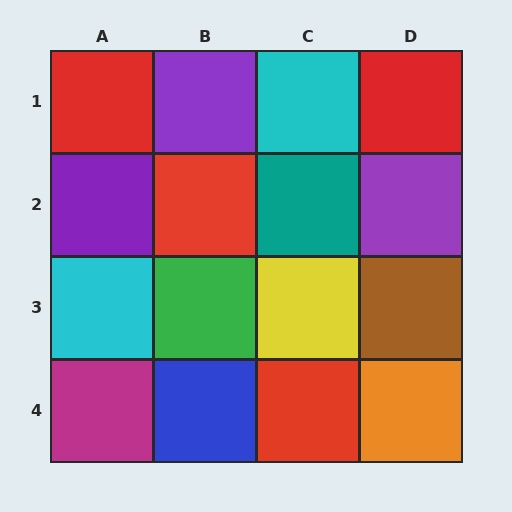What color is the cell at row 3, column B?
Green.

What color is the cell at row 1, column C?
Cyan.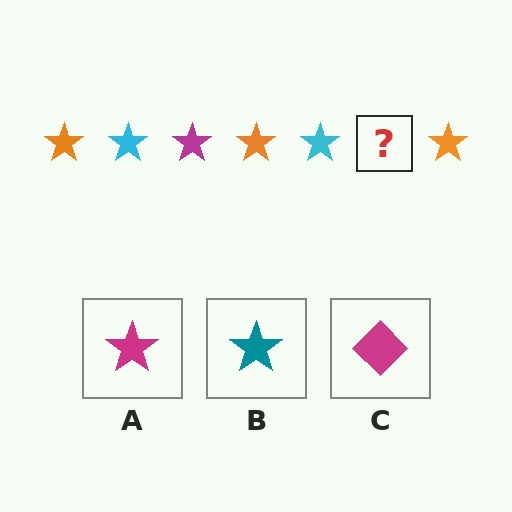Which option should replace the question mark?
Option A.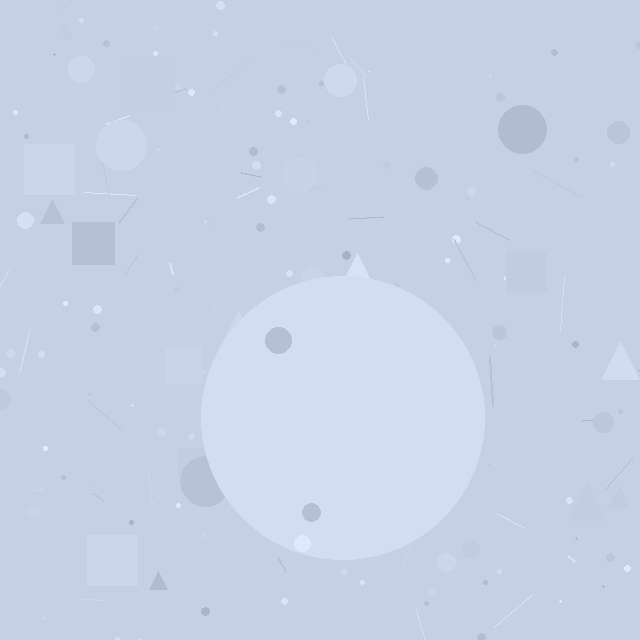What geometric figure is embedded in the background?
A circle is embedded in the background.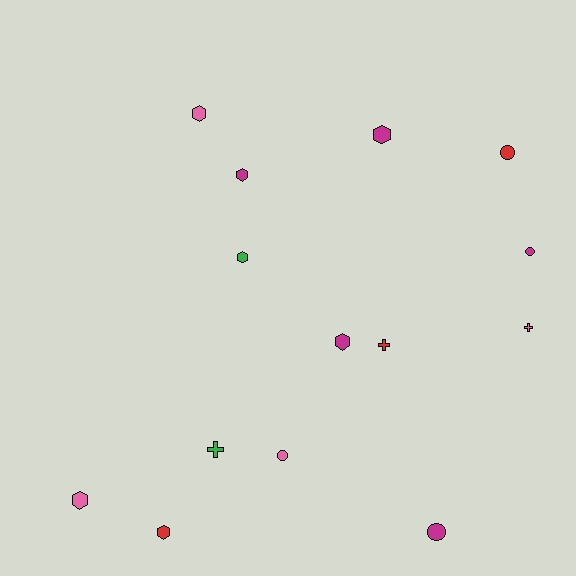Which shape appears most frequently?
Hexagon, with 7 objects.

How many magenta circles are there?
There are 2 magenta circles.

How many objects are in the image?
There are 14 objects.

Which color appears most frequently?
Magenta, with 5 objects.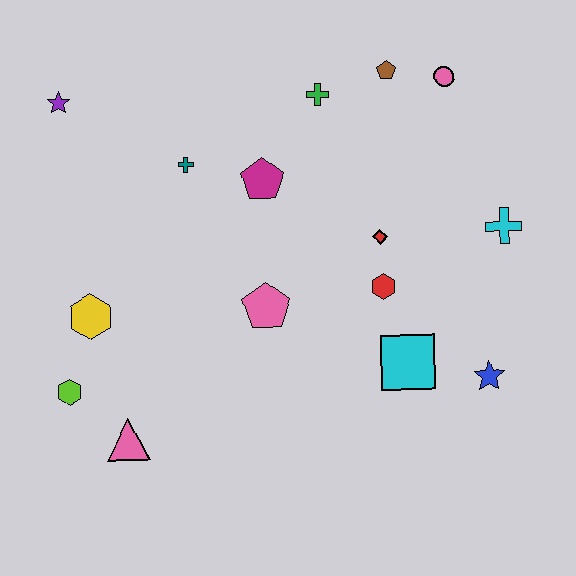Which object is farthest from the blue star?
The purple star is farthest from the blue star.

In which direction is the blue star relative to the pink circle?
The blue star is below the pink circle.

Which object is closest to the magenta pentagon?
The teal cross is closest to the magenta pentagon.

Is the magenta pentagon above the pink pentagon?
Yes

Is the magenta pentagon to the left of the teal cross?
No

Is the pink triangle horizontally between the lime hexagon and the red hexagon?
Yes